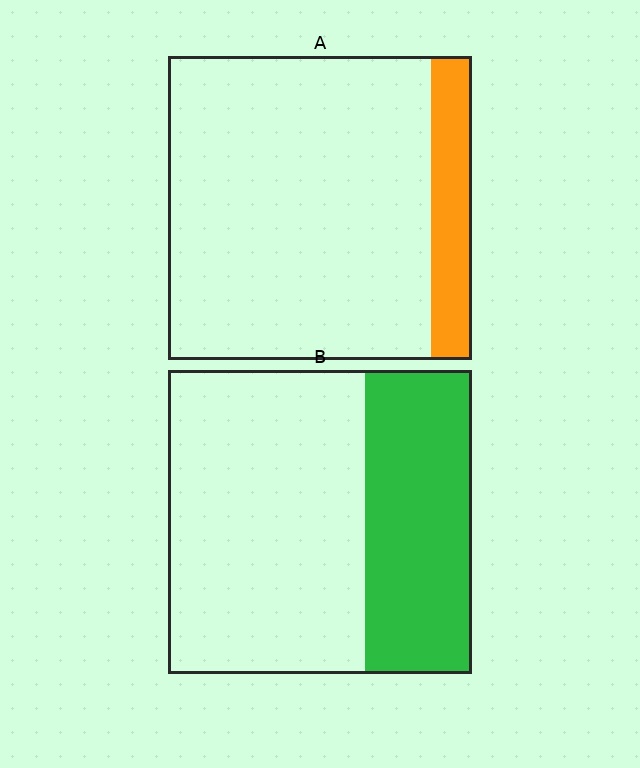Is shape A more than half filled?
No.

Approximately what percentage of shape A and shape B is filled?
A is approximately 15% and B is approximately 35%.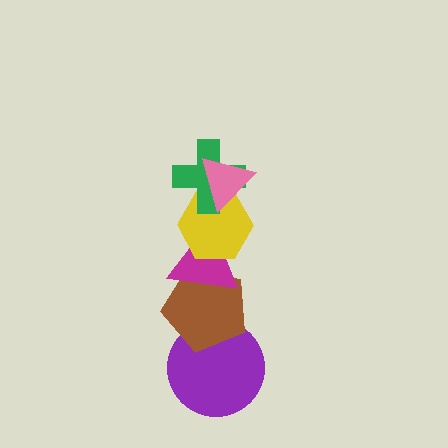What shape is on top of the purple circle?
The brown pentagon is on top of the purple circle.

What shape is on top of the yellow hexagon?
The green cross is on top of the yellow hexagon.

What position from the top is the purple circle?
The purple circle is 6th from the top.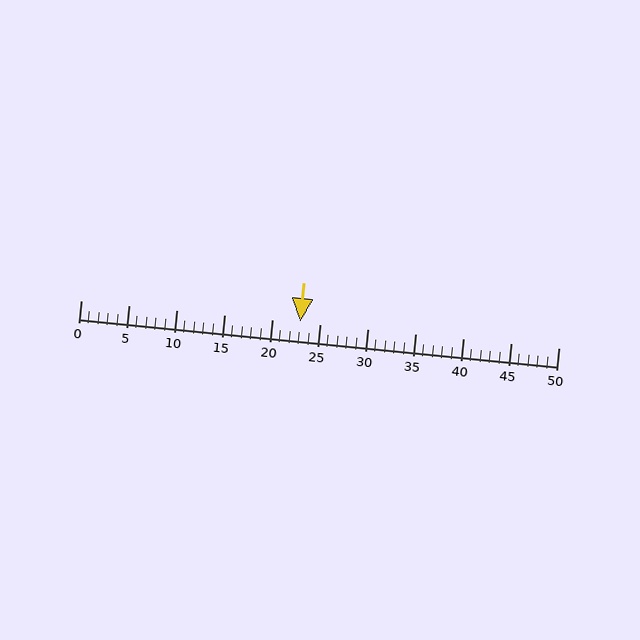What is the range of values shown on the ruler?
The ruler shows values from 0 to 50.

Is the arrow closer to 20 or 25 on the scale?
The arrow is closer to 25.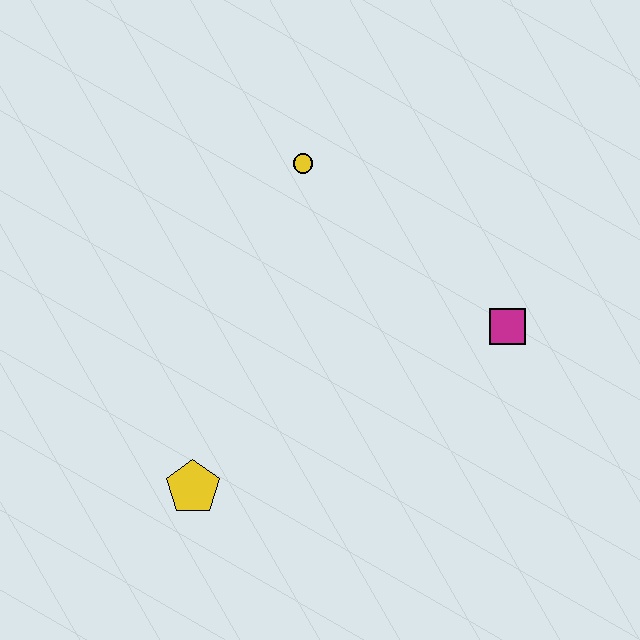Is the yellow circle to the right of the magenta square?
No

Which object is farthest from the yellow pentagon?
The magenta square is farthest from the yellow pentagon.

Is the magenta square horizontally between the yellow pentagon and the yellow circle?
No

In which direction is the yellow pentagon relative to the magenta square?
The yellow pentagon is to the left of the magenta square.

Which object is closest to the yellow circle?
The magenta square is closest to the yellow circle.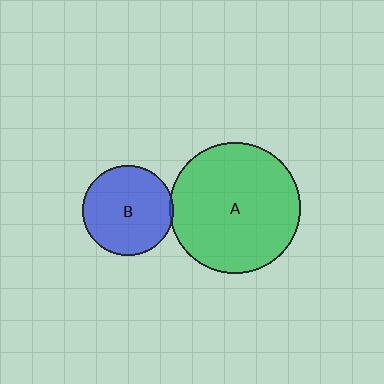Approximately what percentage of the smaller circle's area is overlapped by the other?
Approximately 5%.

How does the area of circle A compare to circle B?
Approximately 2.1 times.